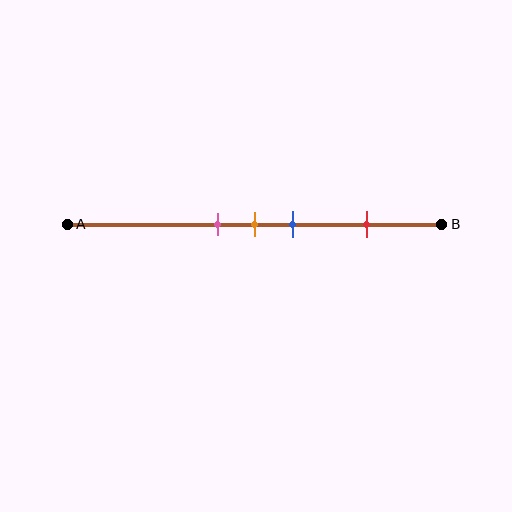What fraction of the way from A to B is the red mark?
The red mark is approximately 80% (0.8) of the way from A to B.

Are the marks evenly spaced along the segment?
No, the marks are not evenly spaced.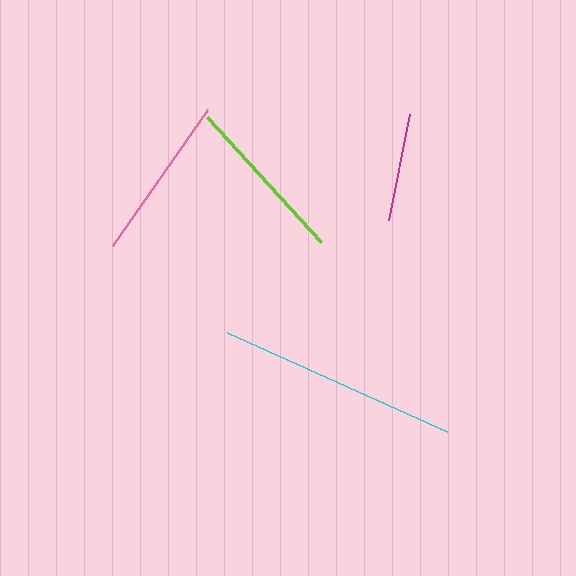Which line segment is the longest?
The cyan line is the longest at approximately 241 pixels.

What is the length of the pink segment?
The pink segment is approximately 167 pixels long.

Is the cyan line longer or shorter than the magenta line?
The cyan line is longer than the magenta line.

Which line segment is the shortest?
The magenta line is the shortest at approximately 108 pixels.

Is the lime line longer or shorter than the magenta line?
The lime line is longer than the magenta line.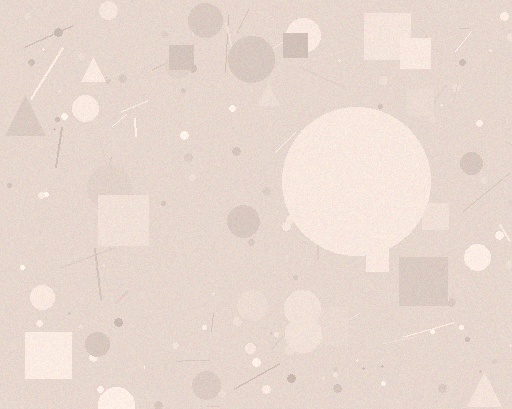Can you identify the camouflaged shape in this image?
The camouflaged shape is a circle.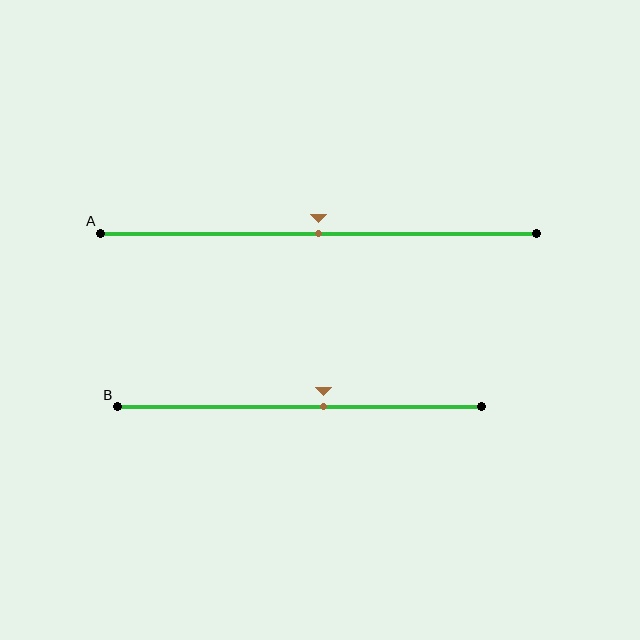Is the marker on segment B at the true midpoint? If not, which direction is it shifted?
No, the marker on segment B is shifted to the right by about 7% of the segment length.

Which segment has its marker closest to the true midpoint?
Segment A has its marker closest to the true midpoint.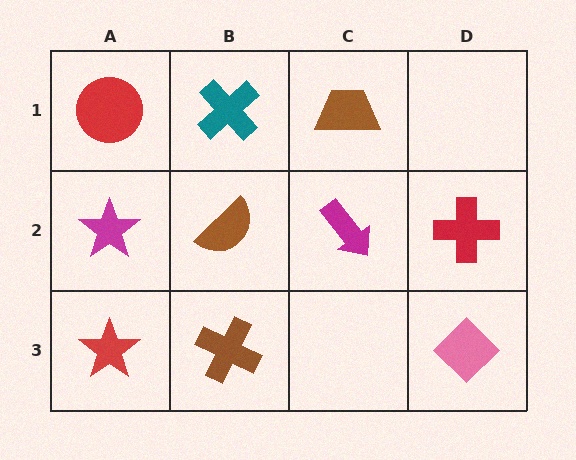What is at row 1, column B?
A teal cross.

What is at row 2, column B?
A brown semicircle.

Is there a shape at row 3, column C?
No, that cell is empty.